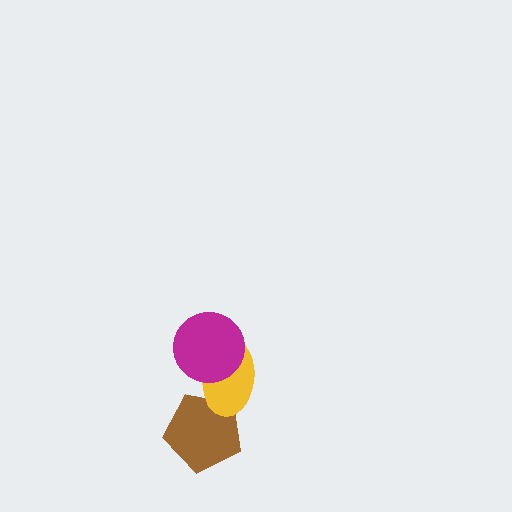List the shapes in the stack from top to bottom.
From top to bottom: the magenta circle, the yellow ellipse, the brown pentagon.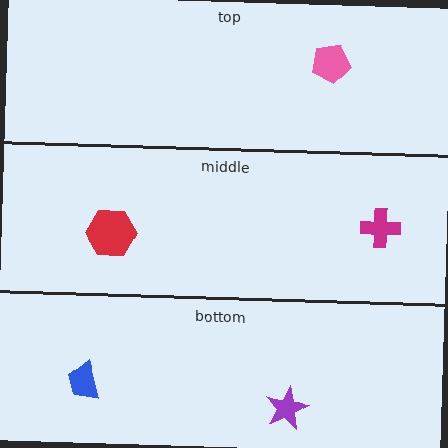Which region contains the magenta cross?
The middle region.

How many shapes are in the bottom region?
2.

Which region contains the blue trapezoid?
The bottom region.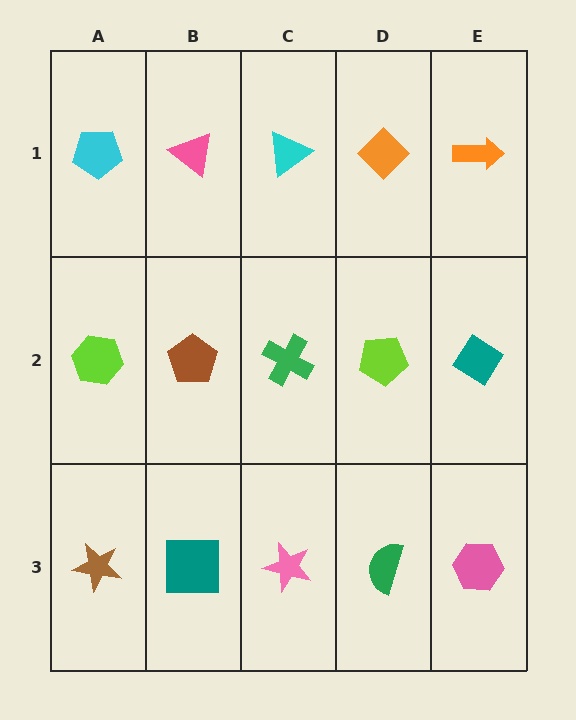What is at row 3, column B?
A teal square.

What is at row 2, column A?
A lime hexagon.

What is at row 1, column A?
A cyan pentagon.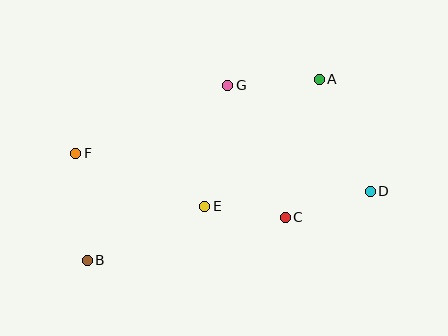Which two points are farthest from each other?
Points D and F are farthest from each other.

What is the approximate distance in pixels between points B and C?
The distance between B and C is approximately 202 pixels.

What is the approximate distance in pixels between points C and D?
The distance between C and D is approximately 89 pixels.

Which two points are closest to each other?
Points C and E are closest to each other.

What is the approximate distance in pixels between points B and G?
The distance between B and G is approximately 224 pixels.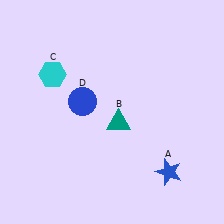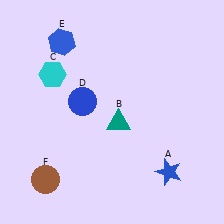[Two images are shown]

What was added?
A blue hexagon (E), a brown circle (F) were added in Image 2.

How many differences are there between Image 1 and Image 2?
There are 2 differences between the two images.